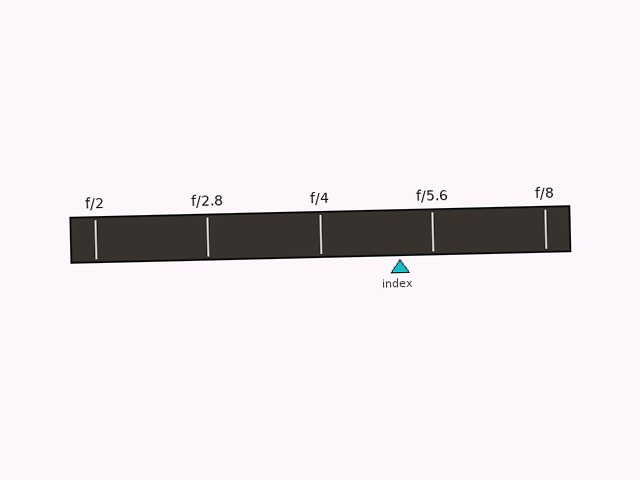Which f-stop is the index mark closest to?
The index mark is closest to f/5.6.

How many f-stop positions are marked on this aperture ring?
There are 5 f-stop positions marked.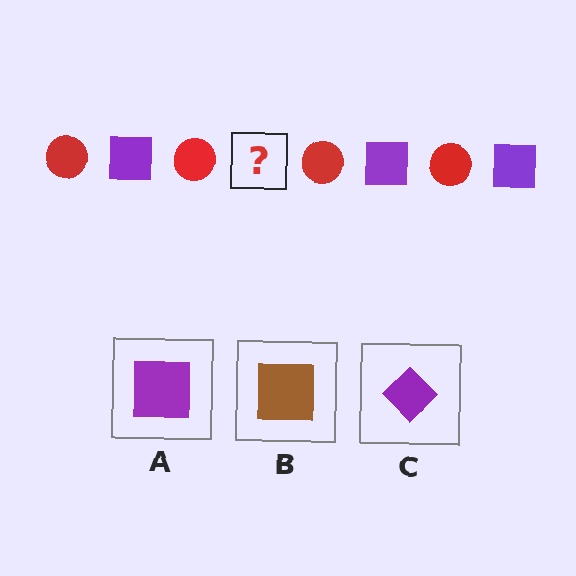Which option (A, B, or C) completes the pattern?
A.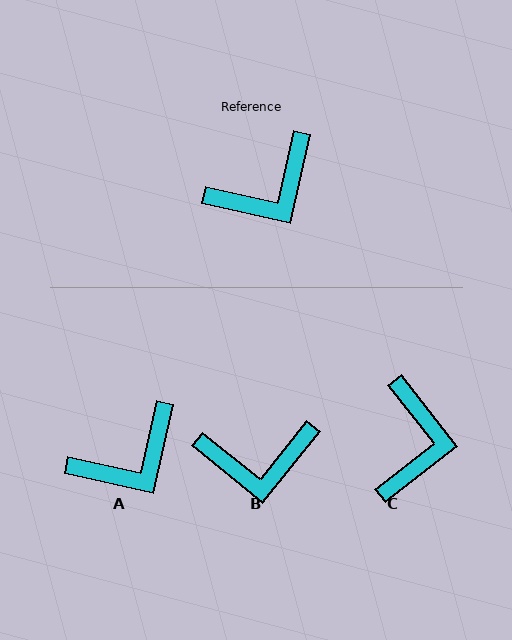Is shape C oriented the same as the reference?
No, it is off by about 51 degrees.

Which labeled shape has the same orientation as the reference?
A.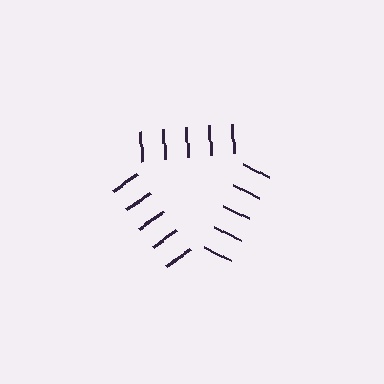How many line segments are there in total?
15 — 5 along each of the 3 edges.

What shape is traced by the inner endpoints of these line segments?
An illusory triangle — the line segments terminate on its edges but no continuous stroke is drawn.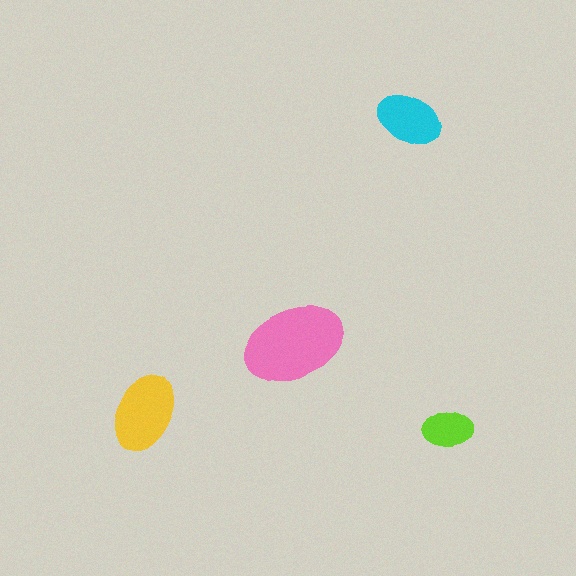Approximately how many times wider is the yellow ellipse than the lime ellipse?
About 1.5 times wider.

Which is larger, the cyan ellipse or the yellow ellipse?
The yellow one.